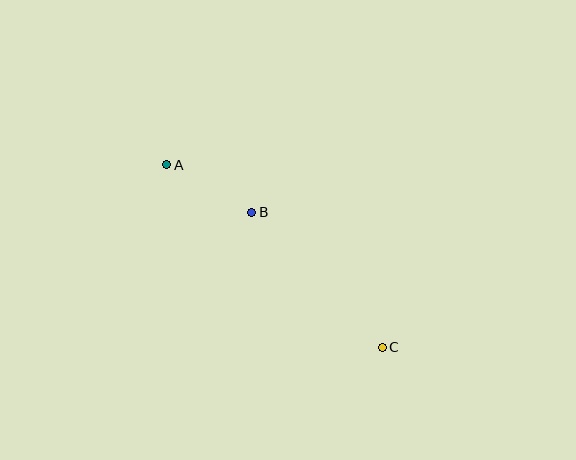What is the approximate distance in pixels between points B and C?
The distance between B and C is approximately 188 pixels.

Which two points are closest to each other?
Points A and B are closest to each other.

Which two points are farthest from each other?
Points A and C are farthest from each other.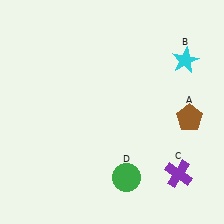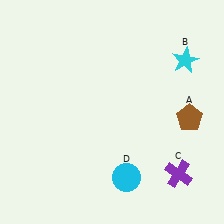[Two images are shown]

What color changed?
The circle (D) changed from green in Image 1 to cyan in Image 2.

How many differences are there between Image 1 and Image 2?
There is 1 difference between the two images.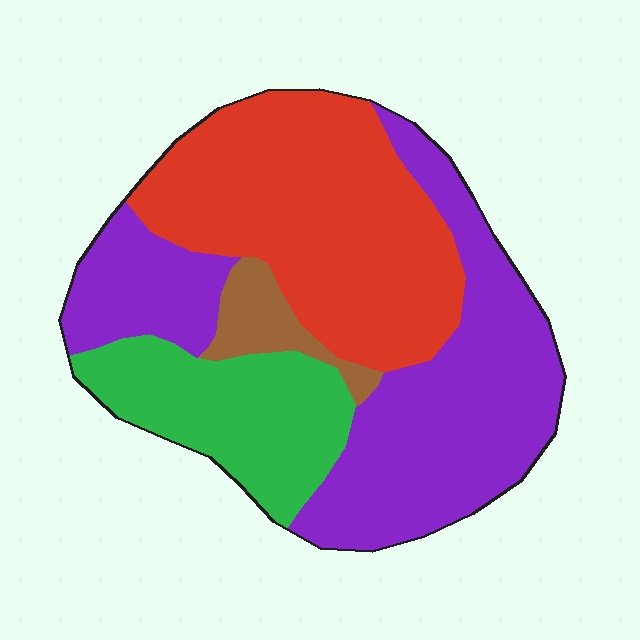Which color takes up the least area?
Brown, at roughly 5%.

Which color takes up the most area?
Purple, at roughly 40%.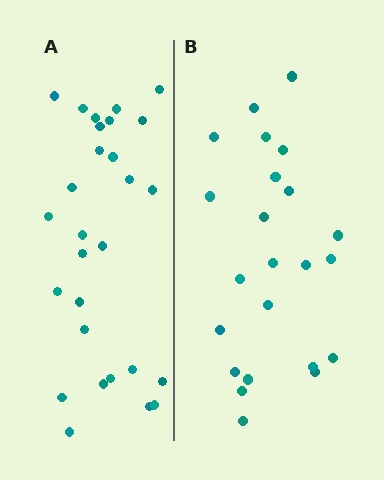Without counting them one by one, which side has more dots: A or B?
Region A (the left region) has more dots.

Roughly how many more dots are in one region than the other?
Region A has about 5 more dots than region B.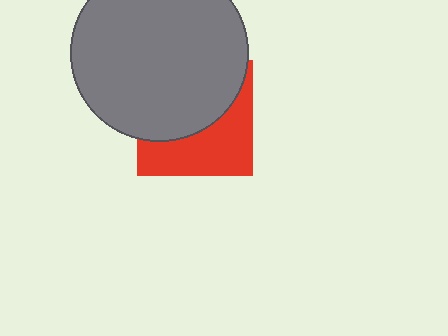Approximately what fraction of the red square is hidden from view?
Roughly 55% of the red square is hidden behind the gray circle.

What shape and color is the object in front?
The object in front is a gray circle.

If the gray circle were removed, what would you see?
You would see the complete red square.